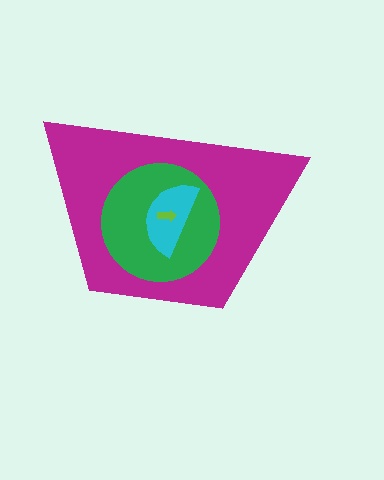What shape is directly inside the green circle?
The cyan semicircle.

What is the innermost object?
The lime arrow.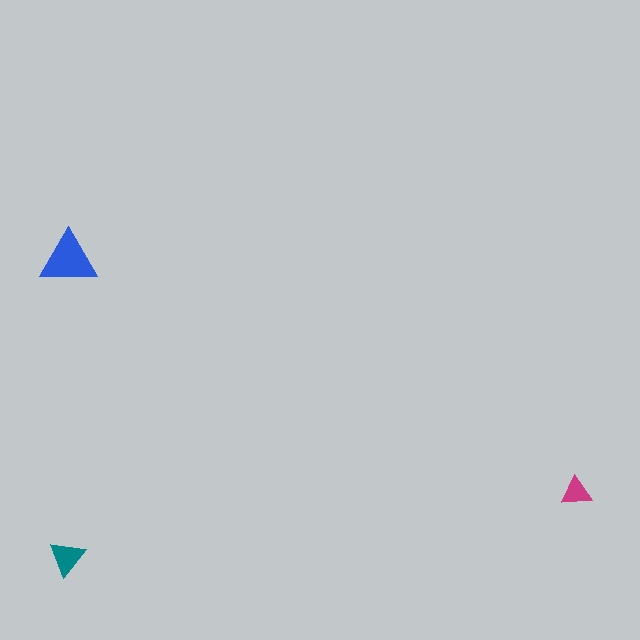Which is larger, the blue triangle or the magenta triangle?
The blue one.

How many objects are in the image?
There are 3 objects in the image.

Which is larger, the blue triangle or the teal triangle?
The blue one.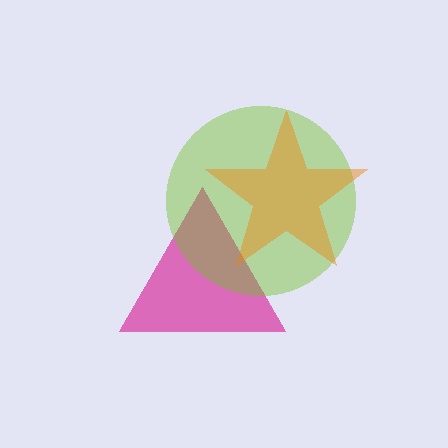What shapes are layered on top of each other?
The layered shapes are: a magenta triangle, a lime circle, an orange star.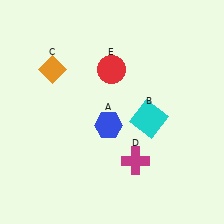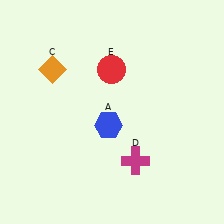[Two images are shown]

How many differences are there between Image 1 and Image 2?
There is 1 difference between the two images.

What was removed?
The cyan square (B) was removed in Image 2.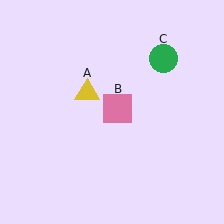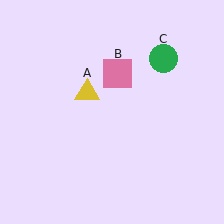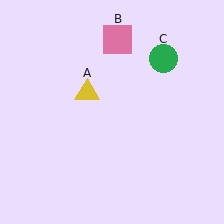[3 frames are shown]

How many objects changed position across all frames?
1 object changed position: pink square (object B).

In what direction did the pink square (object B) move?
The pink square (object B) moved up.